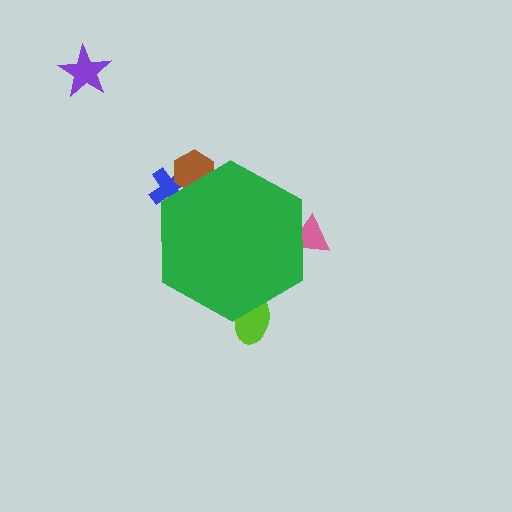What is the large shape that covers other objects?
A green hexagon.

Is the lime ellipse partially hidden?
Yes, the lime ellipse is partially hidden behind the green hexagon.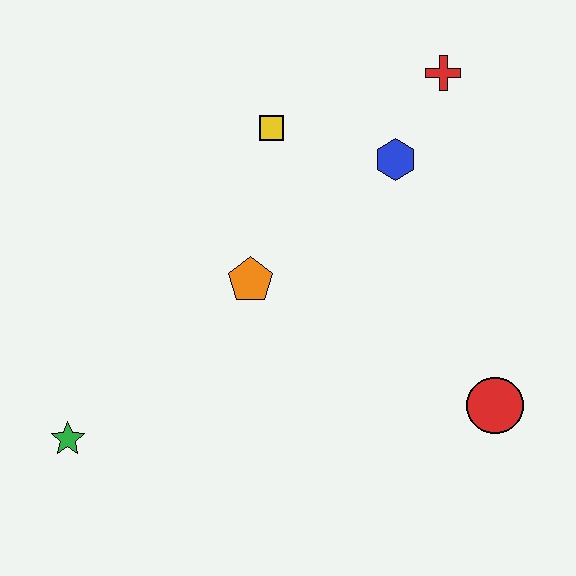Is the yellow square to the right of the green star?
Yes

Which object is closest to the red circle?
The blue hexagon is closest to the red circle.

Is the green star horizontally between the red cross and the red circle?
No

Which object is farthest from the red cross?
The green star is farthest from the red cross.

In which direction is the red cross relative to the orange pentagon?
The red cross is above the orange pentagon.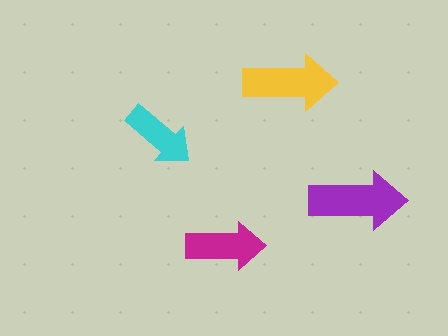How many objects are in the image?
There are 4 objects in the image.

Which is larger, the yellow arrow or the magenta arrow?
The yellow one.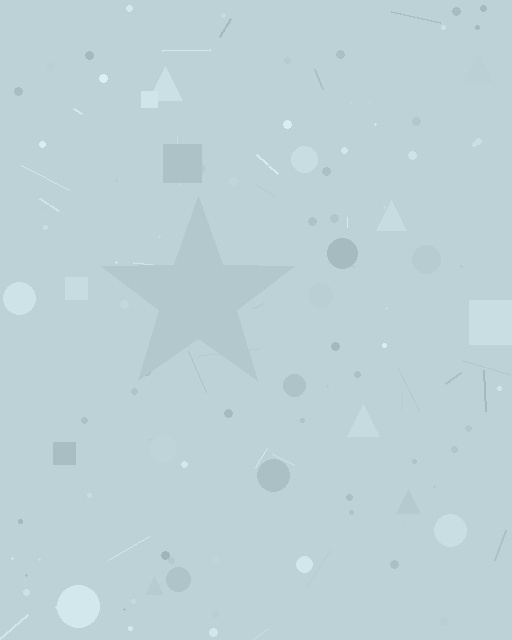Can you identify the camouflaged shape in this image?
The camouflaged shape is a star.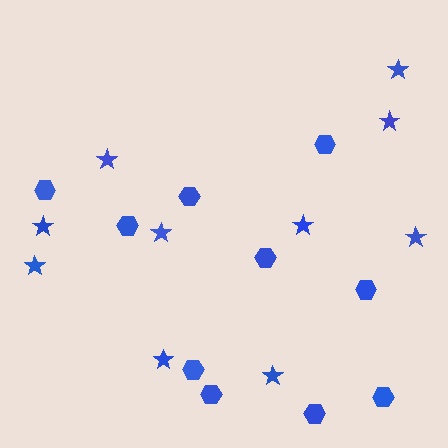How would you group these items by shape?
There are 2 groups: one group of hexagons (10) and one group of stars (10).